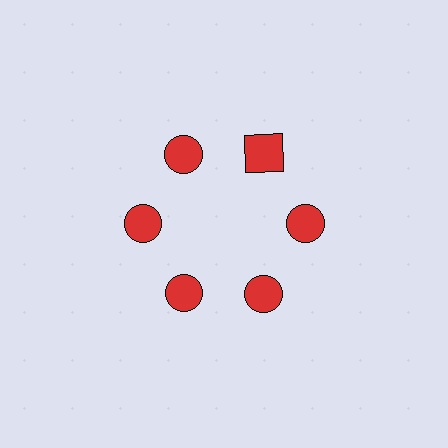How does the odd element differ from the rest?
It has a different shape: square instead of circle.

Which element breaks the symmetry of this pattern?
The red square at roughly the 1 o'clock position breaks the symmetry. All other shapes are red circles.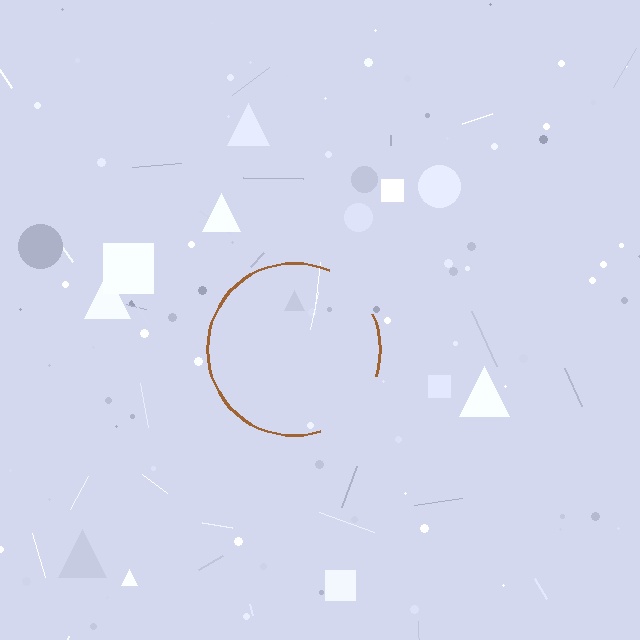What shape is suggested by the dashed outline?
The dashed outline suggests a circle.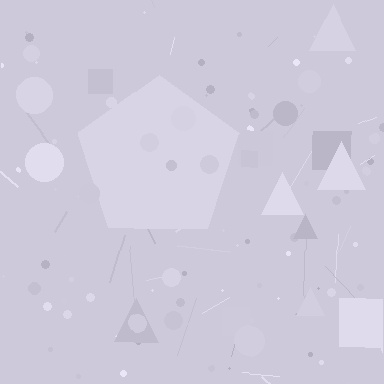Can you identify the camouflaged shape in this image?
The camouflaged shape is a pentagon.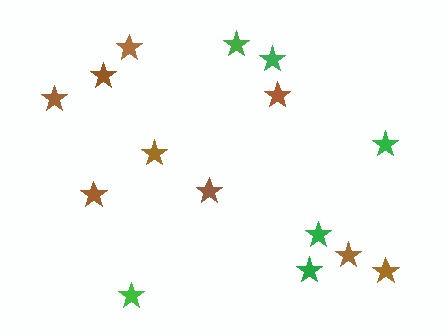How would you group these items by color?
There are 2 groups: one group of green stars (6) and one group of brown stars (9).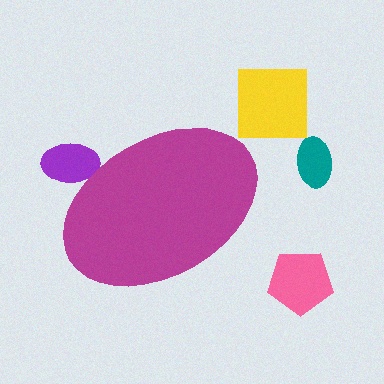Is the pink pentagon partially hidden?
No, the pink pentagon is fully visible.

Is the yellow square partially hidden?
No, the yellow square is fully visible.